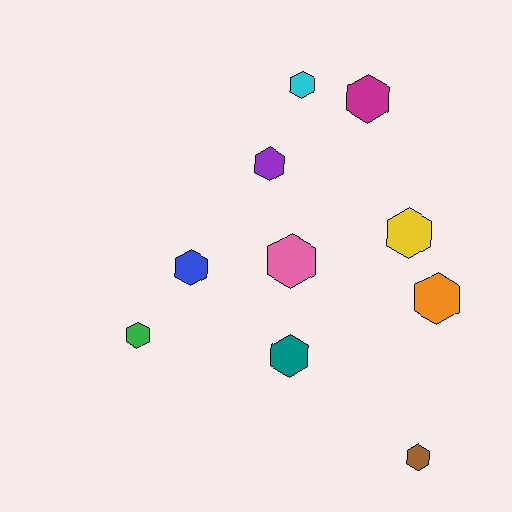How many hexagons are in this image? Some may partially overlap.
There are 10 hexagons.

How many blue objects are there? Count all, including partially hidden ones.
There is 1 blue object.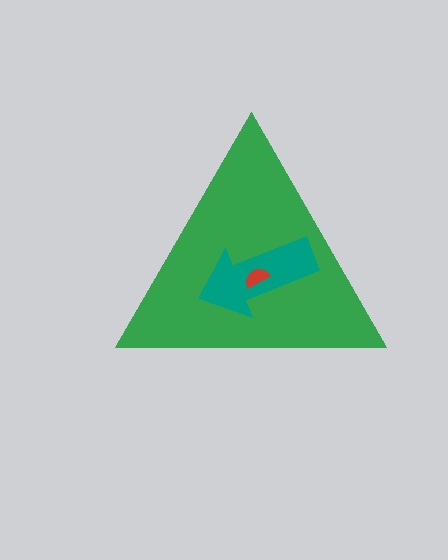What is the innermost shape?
The red semicircle.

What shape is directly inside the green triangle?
The teal arrow.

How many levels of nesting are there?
3.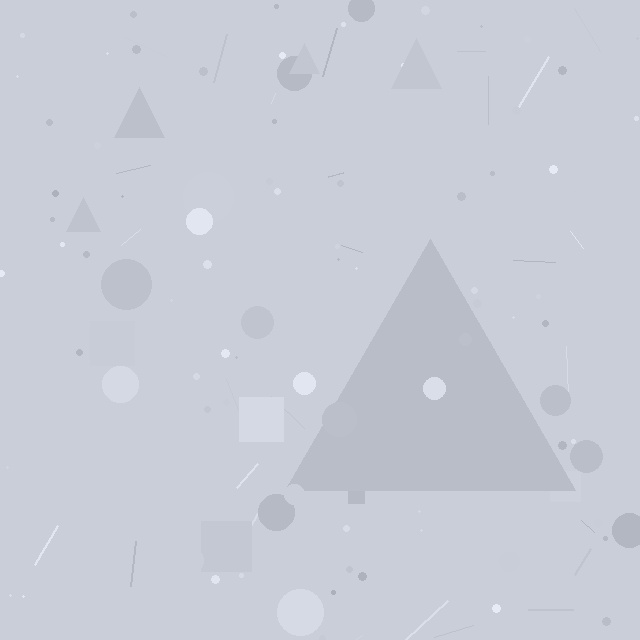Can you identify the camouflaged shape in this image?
The camouflaged shape is a triangle.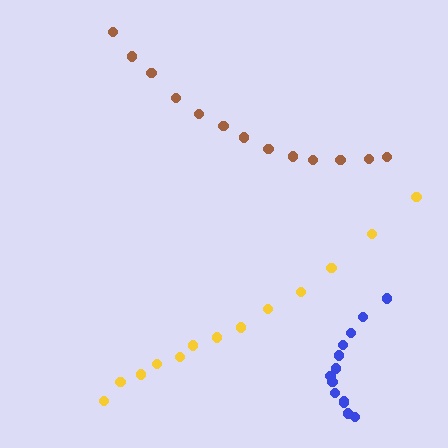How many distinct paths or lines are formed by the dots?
There are 3 distinct paths.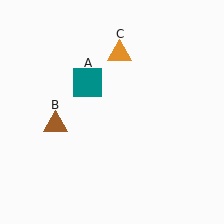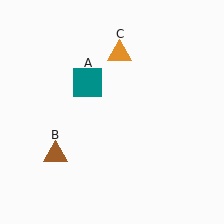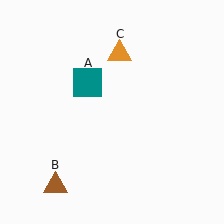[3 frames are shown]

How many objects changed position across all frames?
1 object changed position: brown triangle (object B).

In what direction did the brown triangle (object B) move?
The brown triangle (object B) moved down.